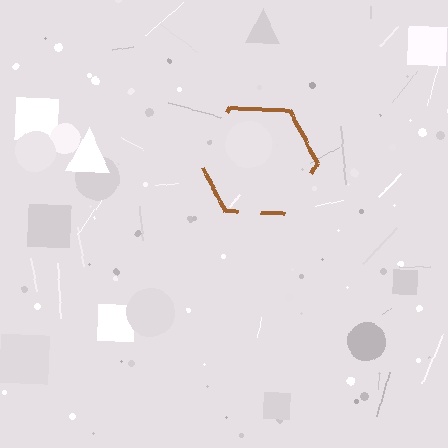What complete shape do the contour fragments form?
The contour fragments form a hexagon.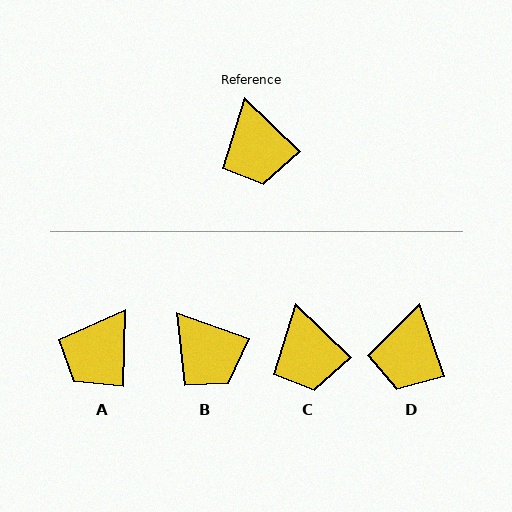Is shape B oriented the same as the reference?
No, it is off by about 24 degrees.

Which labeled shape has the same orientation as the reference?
C.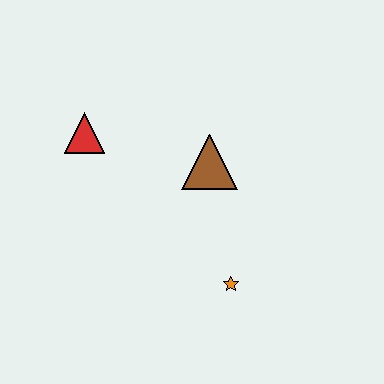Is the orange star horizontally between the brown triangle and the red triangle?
No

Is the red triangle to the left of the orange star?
Yes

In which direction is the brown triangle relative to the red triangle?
The brown triangle is to the right of the red triangle.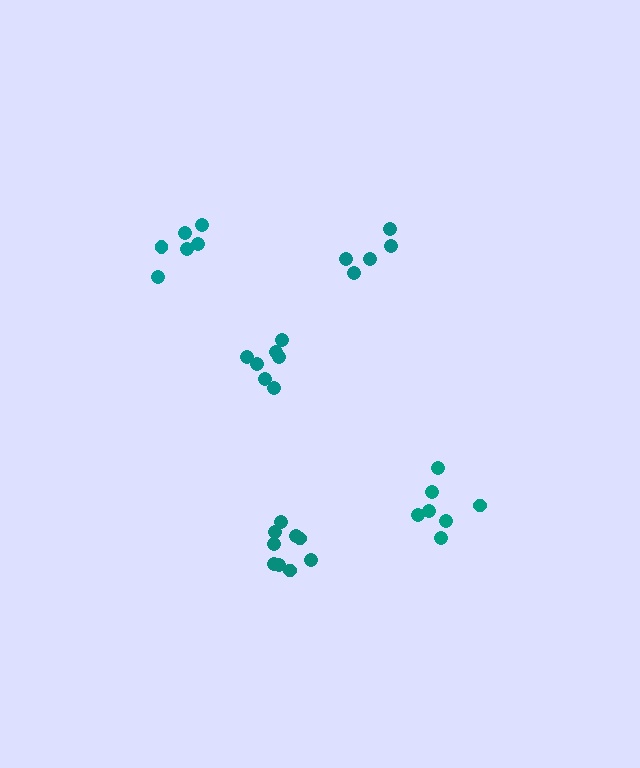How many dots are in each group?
Group 1: 6 dots, Group 2: 7 dots, Group 3: 5 dots, Group 4: 7 dots, Group 5: 9 dots (34 total).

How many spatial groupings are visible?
There are 5 spatial groupings.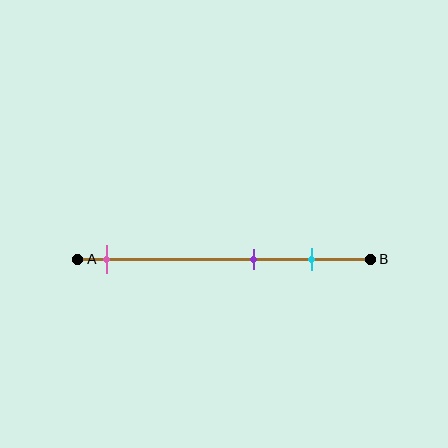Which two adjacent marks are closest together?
The purple and cyan marks are the closest adjacent pair.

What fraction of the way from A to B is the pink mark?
The pink mark is approximately 10% (0.1) of the way from A to B.